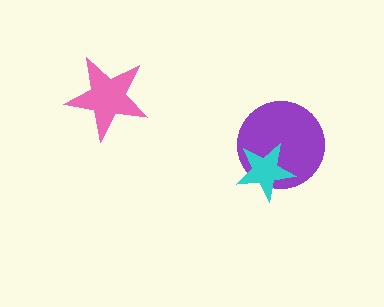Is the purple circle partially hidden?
Yes, it is partially covered by another shape.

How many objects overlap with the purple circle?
1 object overlaps with the purple circle.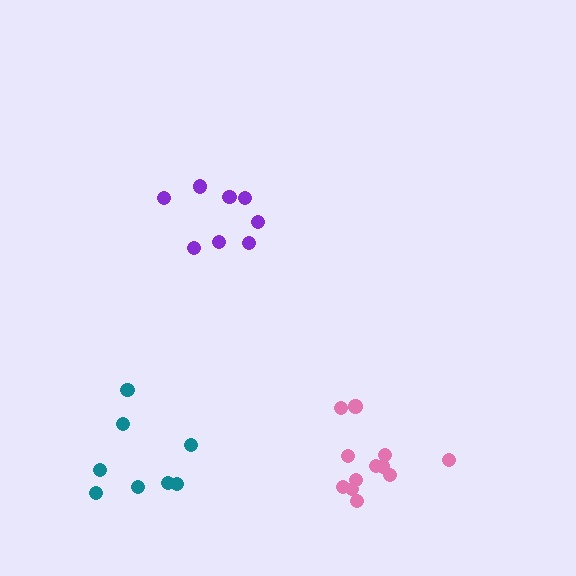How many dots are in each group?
Group 1: 8 dots, Group 2: 12 dots, Group 3: 8 dots (28 total).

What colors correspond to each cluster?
The clusters are colored: teal, pink, purple.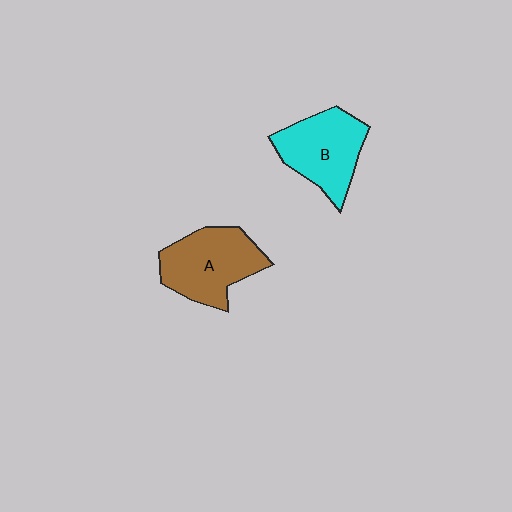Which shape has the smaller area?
Shape B (cyan).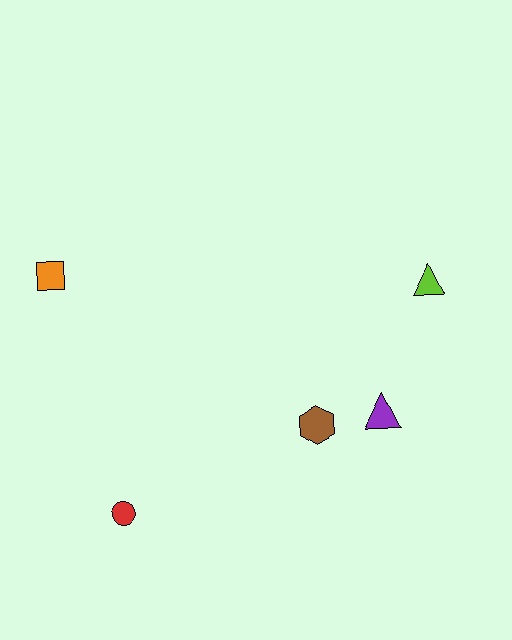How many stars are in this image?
There are no stars.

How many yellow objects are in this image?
There are no yellow objects.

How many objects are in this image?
There are 5 objects.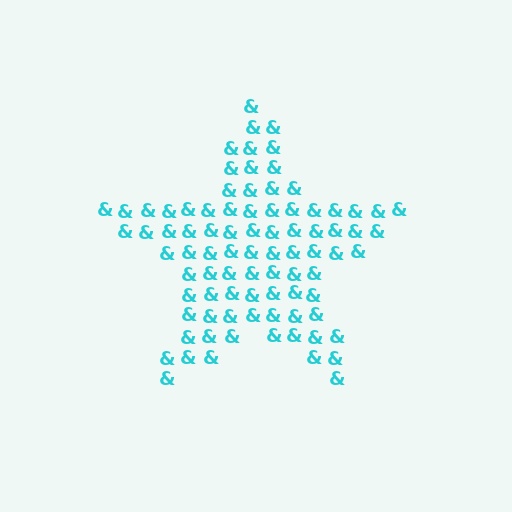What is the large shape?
The large shape is a star.